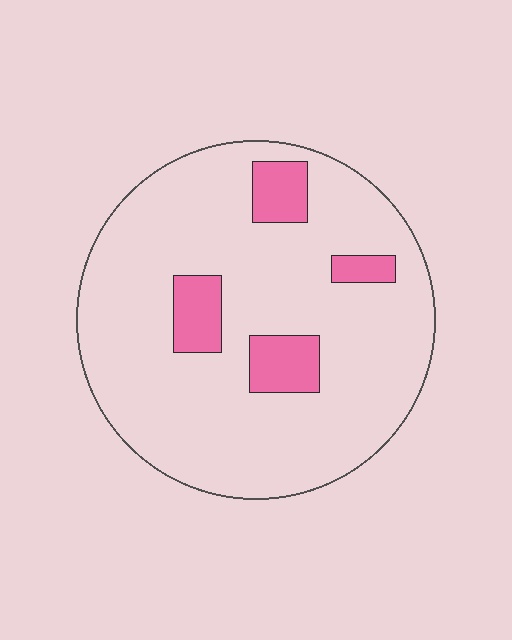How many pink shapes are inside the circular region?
4.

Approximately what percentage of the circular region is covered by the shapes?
Approximately 15%.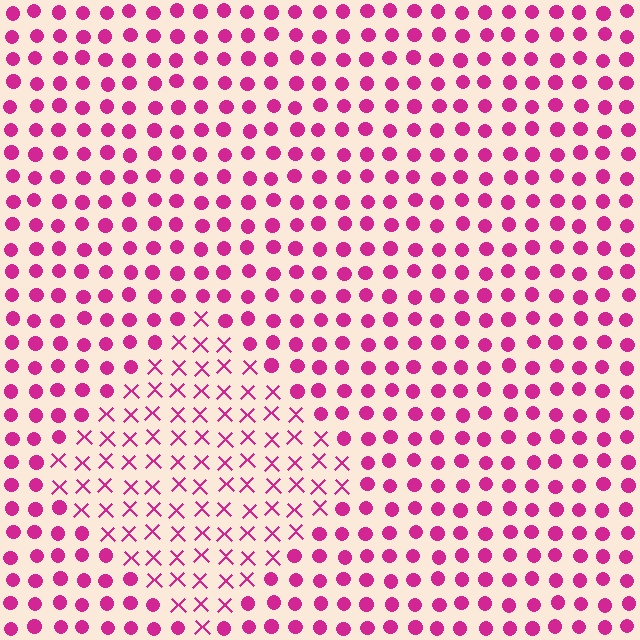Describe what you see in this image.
The image is filled with small magenta elements arranged in a uniform grid. A diamond-shaped region contains X marks, while the surrounding area contains circles. The boundary is defined purely by the change in element shape.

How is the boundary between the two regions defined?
The boundary is defined by a change in element shape: X marks inside vs. circles outside. All elements share the same color and spacing.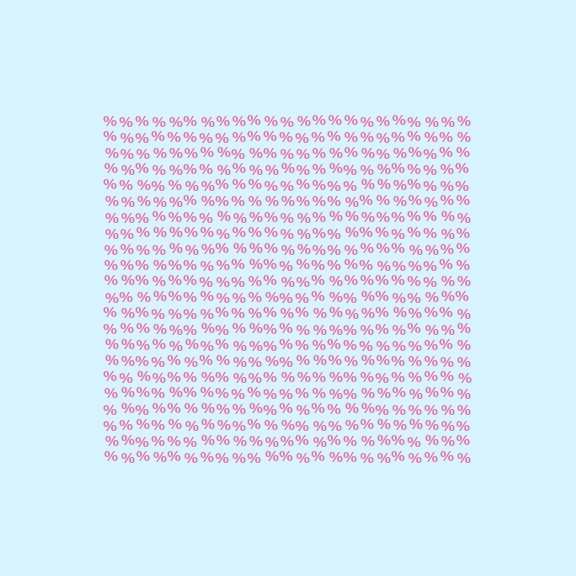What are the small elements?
The small elements are percent signs.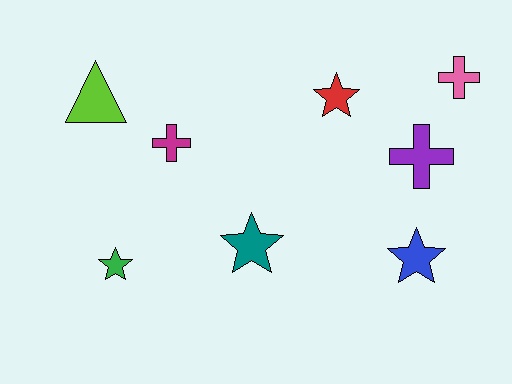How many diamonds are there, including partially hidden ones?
There are no diamonds.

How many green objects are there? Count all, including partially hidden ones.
There is 1 green object.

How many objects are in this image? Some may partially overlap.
There are 8 objects.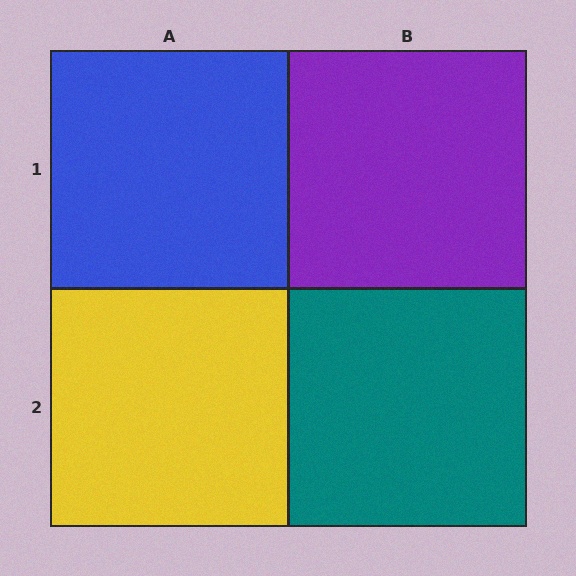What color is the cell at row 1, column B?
Purple.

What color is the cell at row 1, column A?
Blue.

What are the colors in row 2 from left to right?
Yellow, teal.